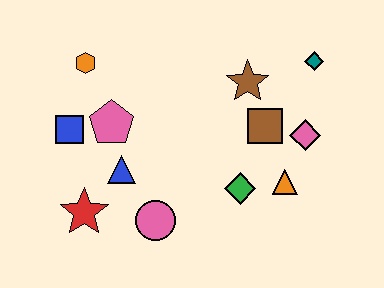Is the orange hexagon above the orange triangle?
Yes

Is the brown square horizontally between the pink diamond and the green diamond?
Yes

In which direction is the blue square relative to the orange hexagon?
The blue square is below the orange hexagon.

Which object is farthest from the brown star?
The red star is farthest from the brown star.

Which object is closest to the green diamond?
The orange triangle is closest to the green diamond.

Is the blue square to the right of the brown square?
No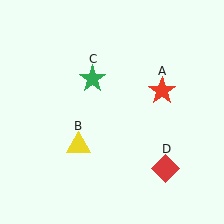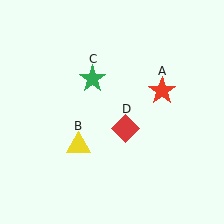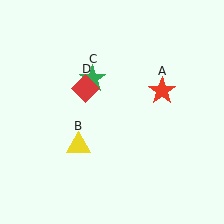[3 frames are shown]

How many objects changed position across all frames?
1 object changed position: red diamond (object D).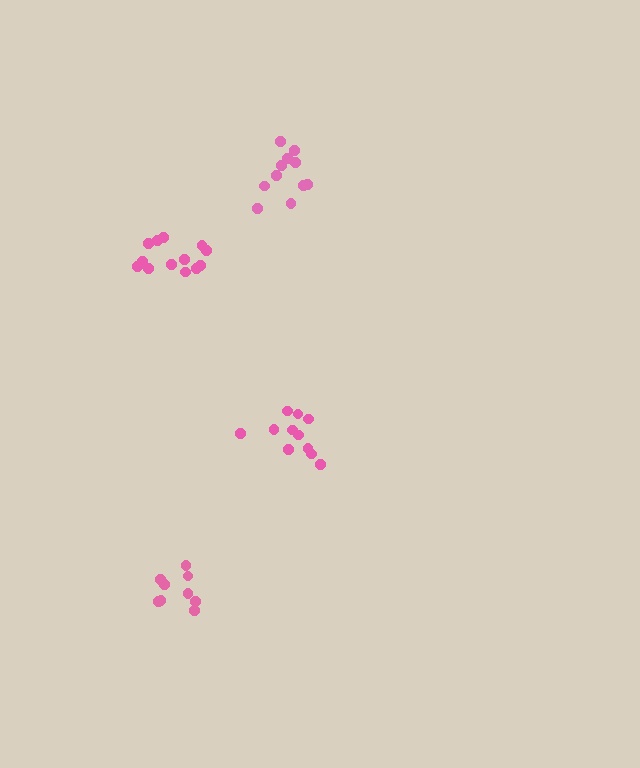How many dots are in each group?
Group 1: 9 dots, Group 2: 11 dots, Group 3: 11 dots, Group 4: 13 dots (44 total).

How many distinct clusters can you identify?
There are 4 distinct clusters.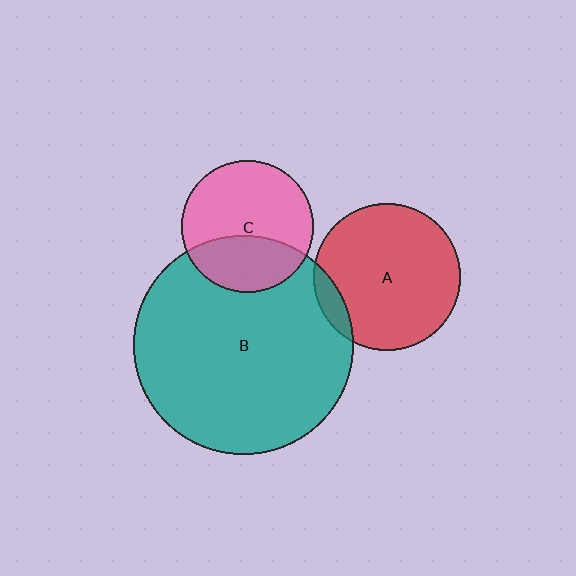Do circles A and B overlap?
Yes.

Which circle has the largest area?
Circle B (teal).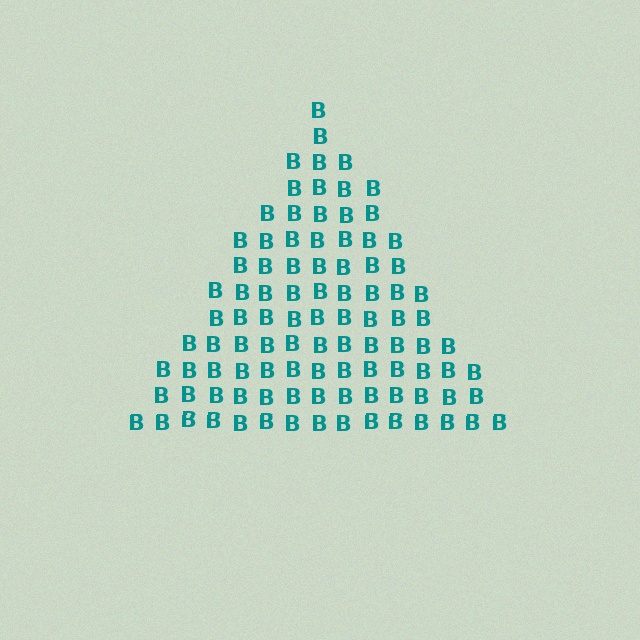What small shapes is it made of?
It is made of small letter B's.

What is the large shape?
The large shape is a triangle.